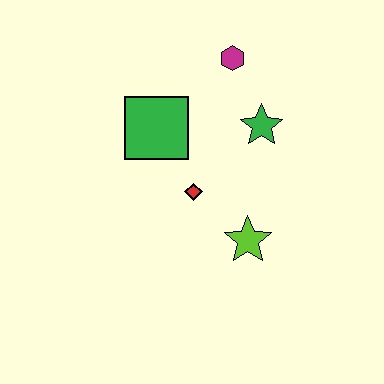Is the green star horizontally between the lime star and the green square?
No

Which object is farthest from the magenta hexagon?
The lime star is farthest from the magenta hexagon.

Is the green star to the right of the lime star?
Yes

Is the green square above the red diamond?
Yes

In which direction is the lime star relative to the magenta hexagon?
The lime star is below the magenta hexagon.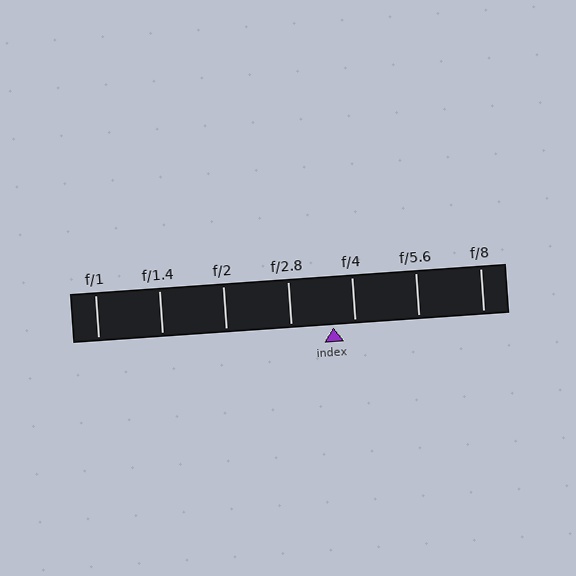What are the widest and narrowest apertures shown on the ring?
The widest aperture shown is f/1 and the narrowest is f/8.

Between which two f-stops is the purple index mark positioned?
The index mark is between f/2.8 and f/4.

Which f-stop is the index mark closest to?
The index mark is closest to f/4.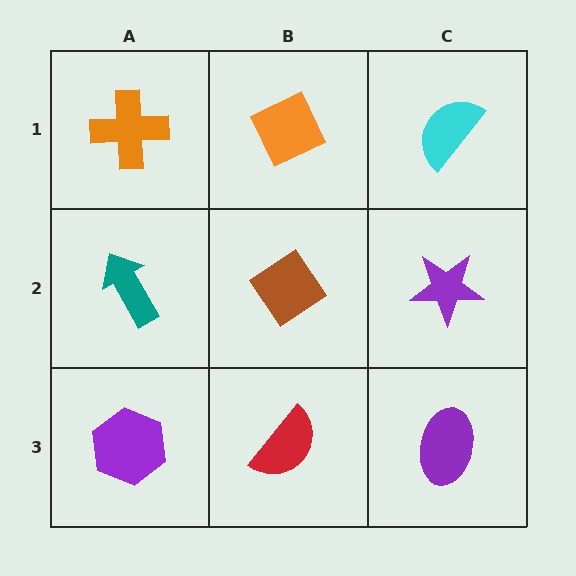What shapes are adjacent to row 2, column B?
An orange diamond (row 1, column B), a red semicircle (row 3, column B), a teal arrow (row 2, column A), a purple star (row 2, column C).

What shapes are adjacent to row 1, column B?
A brown diamond (row 2, column B), an orange cross (row 1, column A), a cyan semicircle (row 1, column C).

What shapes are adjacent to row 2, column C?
A cyan semicircle (row 1, column C), a purple ellipse (row 3, column C), a brown diamond (row 2, column B).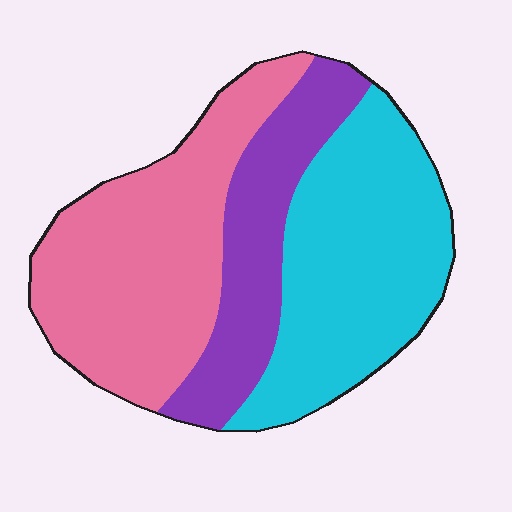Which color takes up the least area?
Purple, at roughly 20%.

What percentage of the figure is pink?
Pink covers roughly 40% of the figure.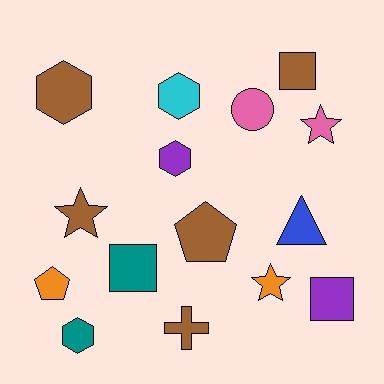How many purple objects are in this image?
There are 2 purple objects.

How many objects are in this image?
There are 15 objects.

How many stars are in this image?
There are 3 stars.